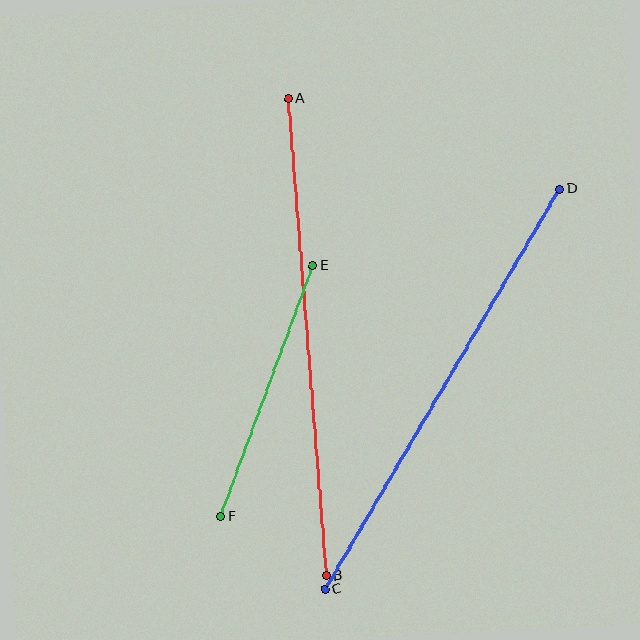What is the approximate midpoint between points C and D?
The midpoint is at approximately (442, 389) pixels.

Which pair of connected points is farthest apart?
Points A and B are farthest apart.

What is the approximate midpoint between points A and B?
The midpoint is at approximately (307, 337) pixels.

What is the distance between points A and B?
The distance is approximately 479 pixels.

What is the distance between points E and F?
The distance is approximately 267 pixels.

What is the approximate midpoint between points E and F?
The midpoint is at approximately (267, 391) pixels.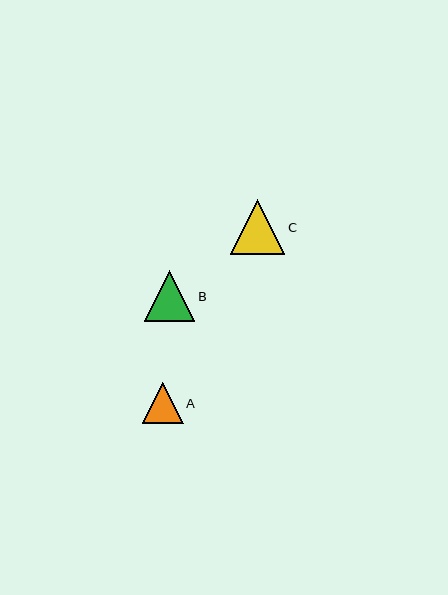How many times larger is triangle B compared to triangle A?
Triangle B is approximately 1.2 times the size of triangle A.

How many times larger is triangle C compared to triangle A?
Triangle C is approximately 1.3 times the size of triangle A.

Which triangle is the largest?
Triangle C is the largest with a size of approximately 55 pixels.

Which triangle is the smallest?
Triangle A is the smallest with a size of approximately 41 pixels.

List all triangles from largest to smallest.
From largest to smallest: C, B, A.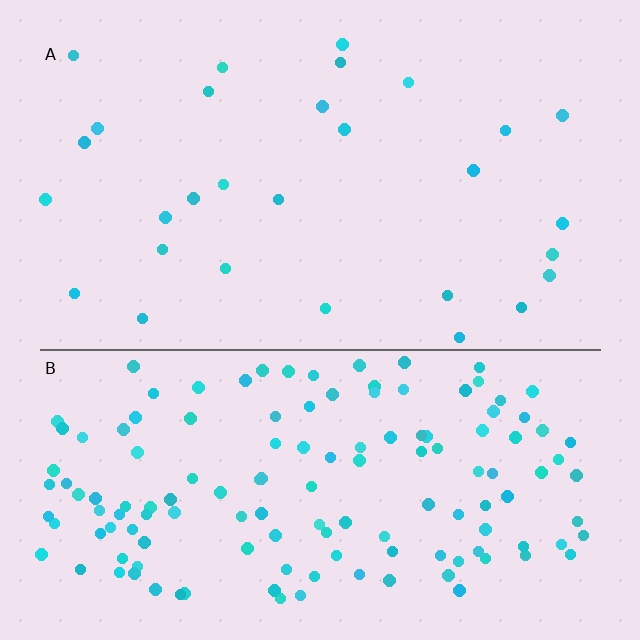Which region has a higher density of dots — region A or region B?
B (the bottom).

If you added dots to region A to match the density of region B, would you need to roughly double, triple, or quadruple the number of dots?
Approximately quadruple.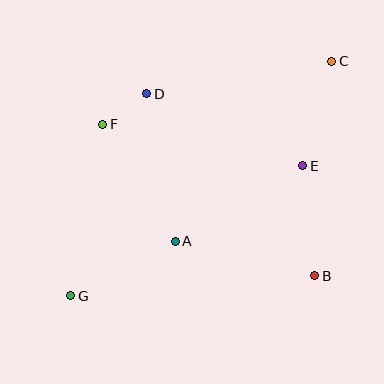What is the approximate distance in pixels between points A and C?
The distance between A and C is approximately 238 pixels.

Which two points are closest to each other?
Points D and F are closest to each other.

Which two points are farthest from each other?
Points C and G are farthest from each other.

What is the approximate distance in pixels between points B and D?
The distance between B and D is approximately 248 pixels.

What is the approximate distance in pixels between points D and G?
The distance between D and G is approximately 216 pixels.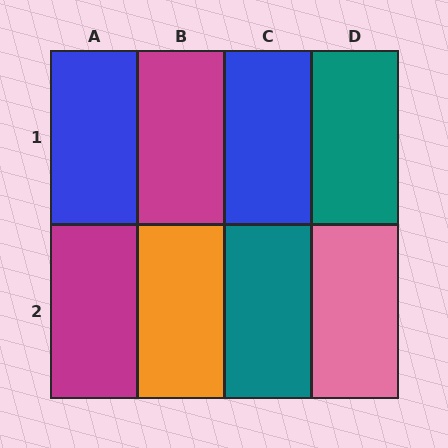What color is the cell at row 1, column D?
Teal.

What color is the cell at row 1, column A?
Blue.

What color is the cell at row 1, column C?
Blue.